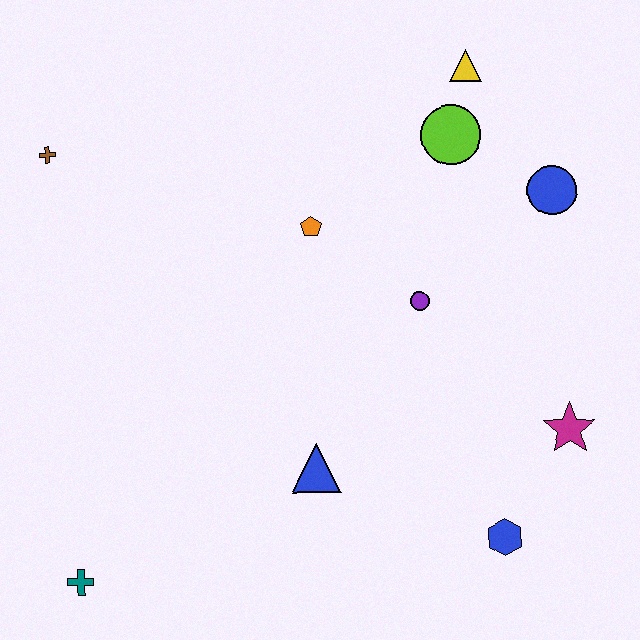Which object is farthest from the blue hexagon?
The brown cross is farthest from the blue hexagon.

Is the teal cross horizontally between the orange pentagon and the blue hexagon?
No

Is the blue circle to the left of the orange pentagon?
No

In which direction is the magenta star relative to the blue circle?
The magenta star is below the blue circle.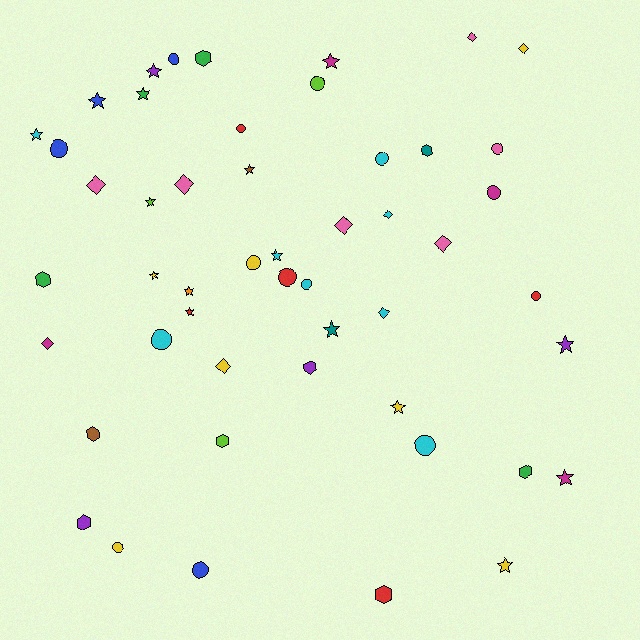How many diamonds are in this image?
There are 10 diamonds.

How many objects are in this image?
There are 50 objects.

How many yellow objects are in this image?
There are 7 yellow objects.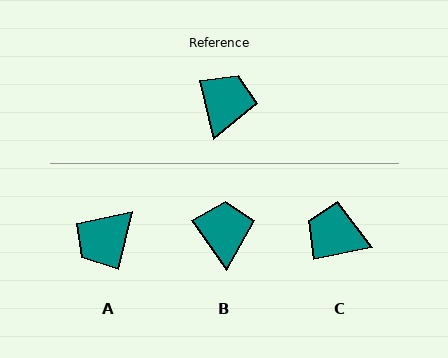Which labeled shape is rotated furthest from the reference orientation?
A, about 154 degrees away.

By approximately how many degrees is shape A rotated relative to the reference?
Approximately 154 degrees counter-clockwise.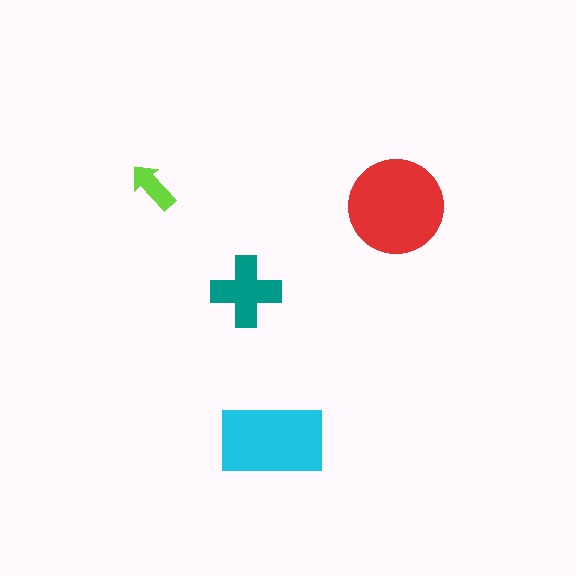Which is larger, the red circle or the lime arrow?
The red circle.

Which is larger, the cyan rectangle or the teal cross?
The cyan rectangle.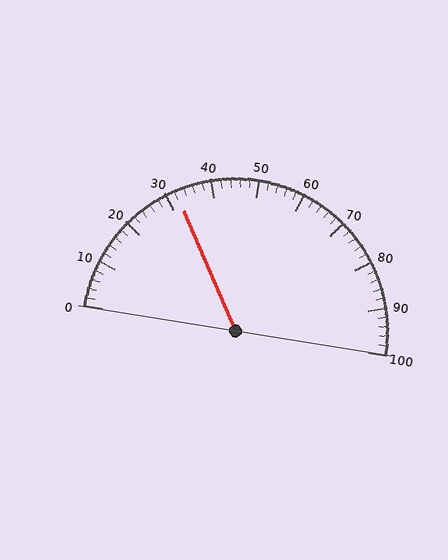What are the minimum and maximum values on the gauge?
The gauge ranges from 0 to 100.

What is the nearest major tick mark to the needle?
The nearest major tick mark is 30.